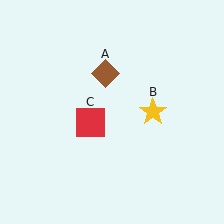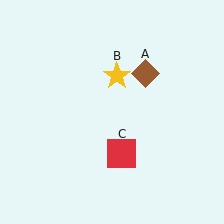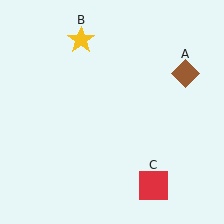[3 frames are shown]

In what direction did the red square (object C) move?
The red square (object C) moved down and to the right.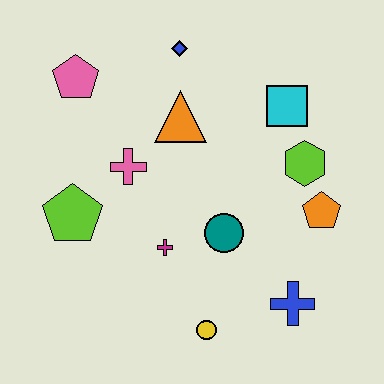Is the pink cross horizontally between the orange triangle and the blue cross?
No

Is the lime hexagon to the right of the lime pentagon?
Yes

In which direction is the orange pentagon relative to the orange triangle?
The orange pentagon is to the right of the orange triangle.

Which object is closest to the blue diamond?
The orange triangle is closest to the blue diamond.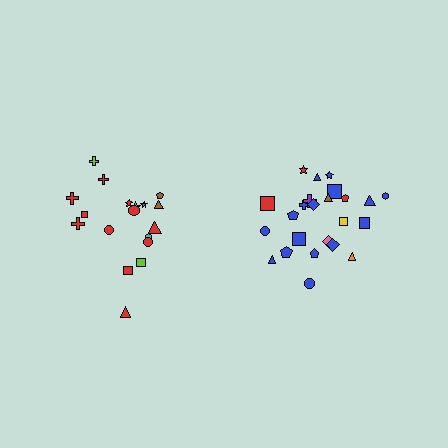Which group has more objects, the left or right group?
The right group.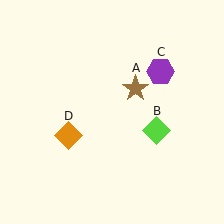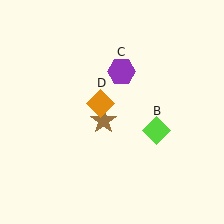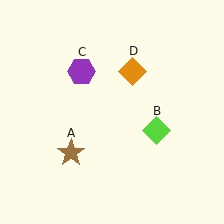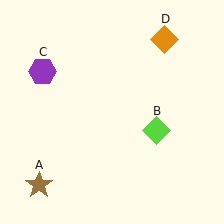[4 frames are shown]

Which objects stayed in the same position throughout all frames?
Lime diamond (object B) remained stationary.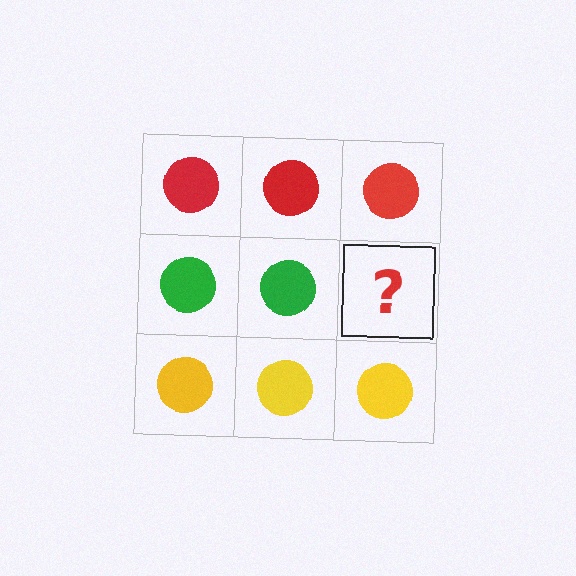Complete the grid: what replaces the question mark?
The question mark should be replaced with a green circle.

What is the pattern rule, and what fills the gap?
The rule is that each row has a consistent color. The gap should be filled with a green circle.